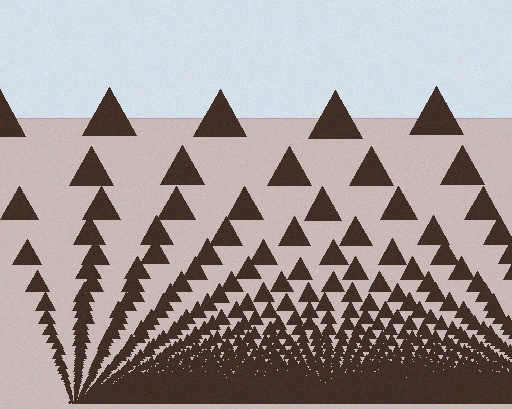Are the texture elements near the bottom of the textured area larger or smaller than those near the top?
Smaller. The gradient is inverted — elements near the bottom are smaller and denser.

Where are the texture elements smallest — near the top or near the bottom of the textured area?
Near the bottom.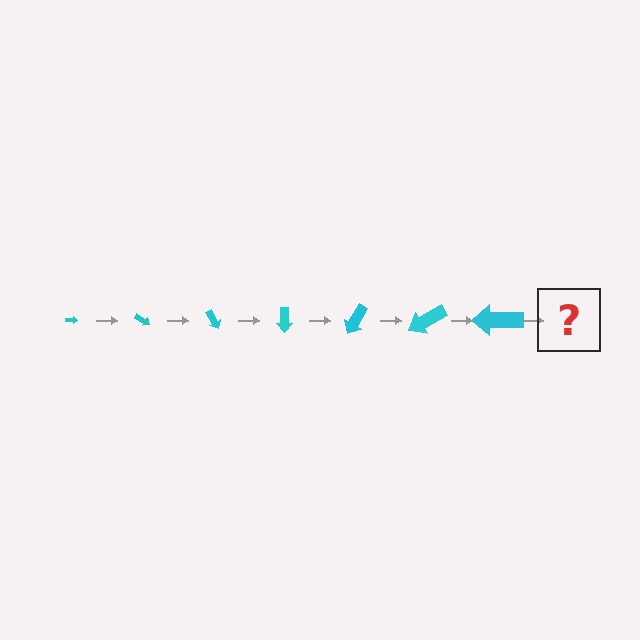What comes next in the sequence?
The next element should be an arrow, larger than the previous one and rotated 210 degrees from the start.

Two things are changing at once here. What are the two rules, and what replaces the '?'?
The two rules are that the arrow grows larger each step and it rotates 30 degrees each step. The '?' should be an arrow, larger than the previous one and rotated 210 degrees from the start.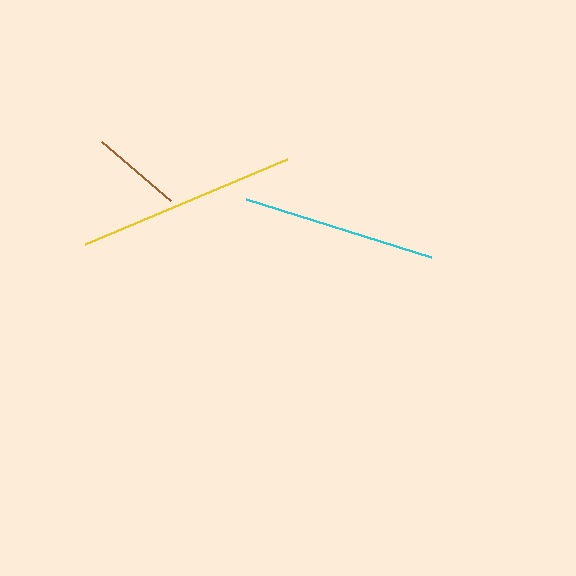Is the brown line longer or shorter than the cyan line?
The cyan line is longer than the brown line.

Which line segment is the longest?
The yellow line is the longest at approximately 220 pixels.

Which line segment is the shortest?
The brown line is the shortest at approximately 90 pixels.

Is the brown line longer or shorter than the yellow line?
The yellow line is longer than the brown line.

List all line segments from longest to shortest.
From longest to shortest: yellow, cyan, brown.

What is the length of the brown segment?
The brown segment is approximately 90 pixels long.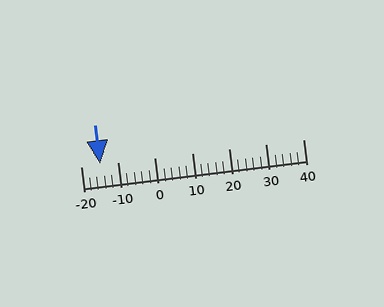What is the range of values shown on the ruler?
The ruler shows values from -20 to 40.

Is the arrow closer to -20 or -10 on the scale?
The arrow is closer to -10.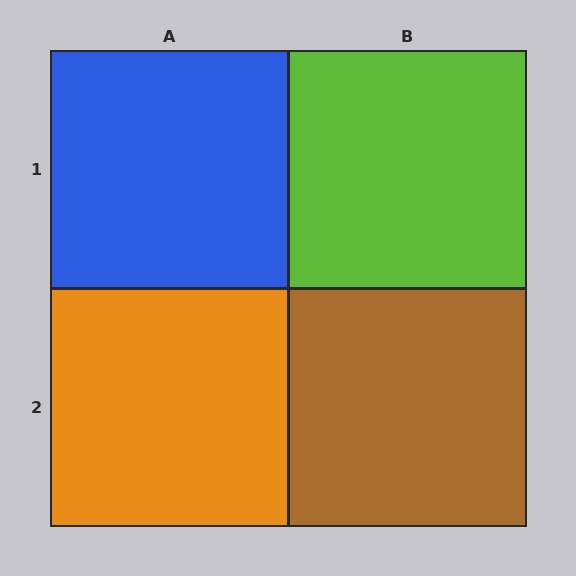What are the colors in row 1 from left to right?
Blue, lime.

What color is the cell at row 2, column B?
Brown.